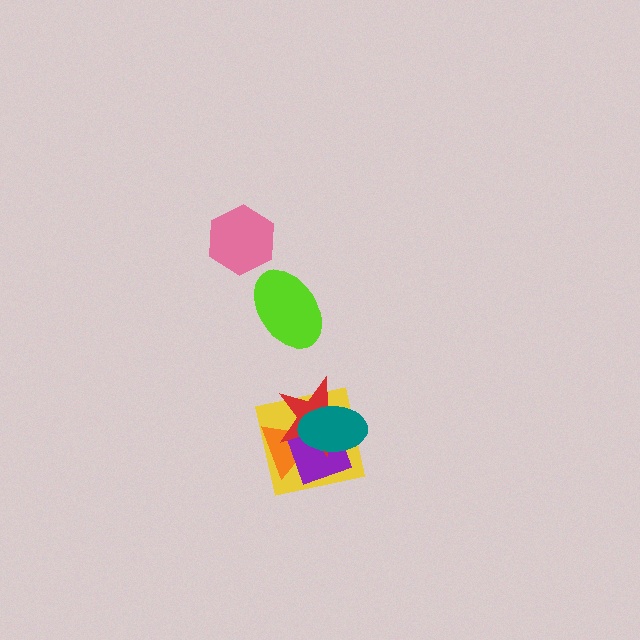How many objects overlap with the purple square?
4 objects overlap with the purple square.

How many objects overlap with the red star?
4 objects overlap with the red star.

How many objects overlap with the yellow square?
4 objects overlap with the yellow square.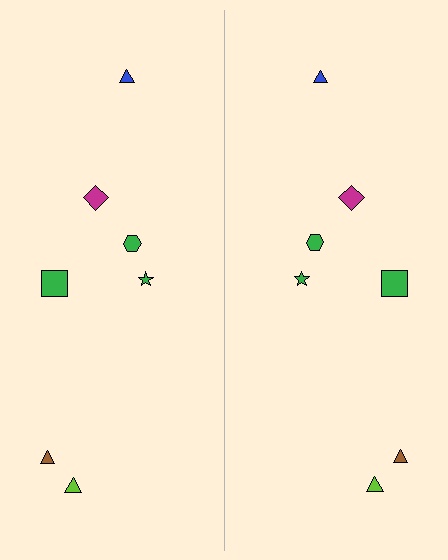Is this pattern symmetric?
Yes, this pattern has bilateral (reflection) symmetry.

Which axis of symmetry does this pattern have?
The pattern has a vertical axis of symmetry running through the center of the image.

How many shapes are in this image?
There are 14 shapes in this image.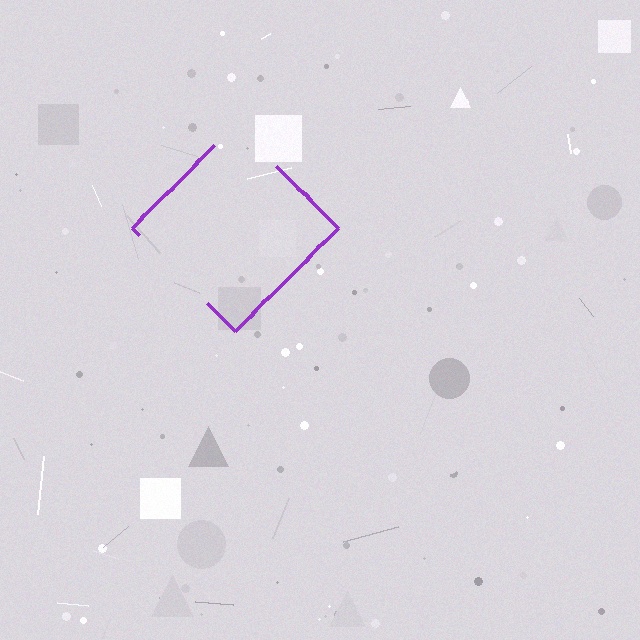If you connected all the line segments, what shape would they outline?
They would outline a diamond.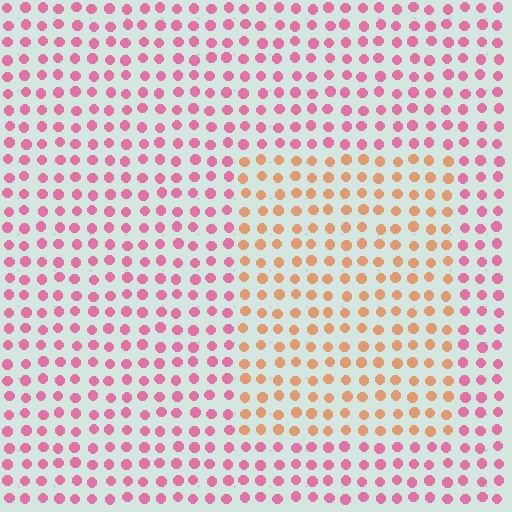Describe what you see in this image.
The image is filled with small pink elements in a uniform arrangement. A rectangle-shaped region is visible where the elements are tinted to a slightly different hue, forming a subtle color boundary.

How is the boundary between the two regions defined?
The boundary is defined purely by a slight shift in hue (about 50 degrees). Spacing, size, and orientation are identical on both sides.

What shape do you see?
I see a rectangle.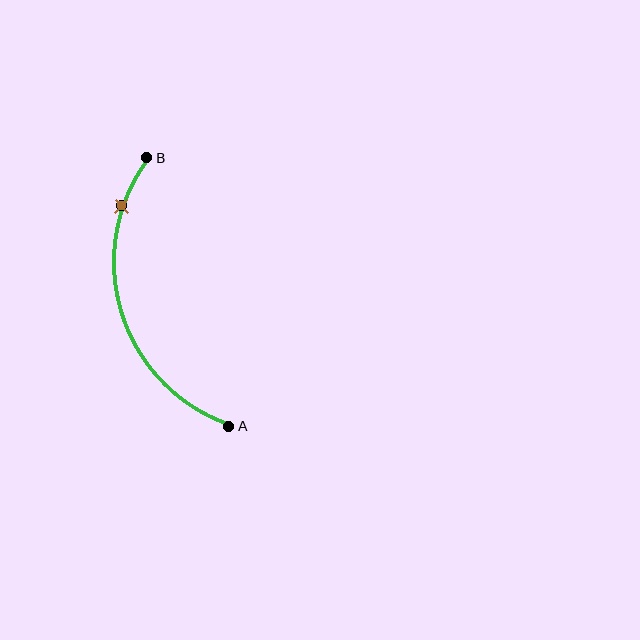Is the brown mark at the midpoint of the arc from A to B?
No. The brown mark lies on the arc but is closer to endpoint B. The arc midpoint would be at the point on the curve equidistant along the arc from both A and B.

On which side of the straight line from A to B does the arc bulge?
The arc bulges to the left of the straight line connecting A and B.